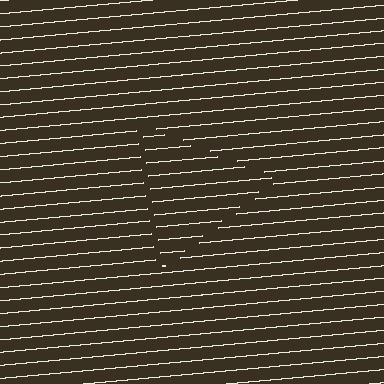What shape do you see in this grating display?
An illusory triangle. The interior of the shape contains the same grating, shifted by half a period — the contour is defined by the phase discontinuity where line-ends from the inner and outer gratings abut.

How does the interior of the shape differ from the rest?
The interior of the shape contains the same grating, shifted by half a period — the contour is defined by the phase discontinuity where line-ends from the inner and outer gratings abut.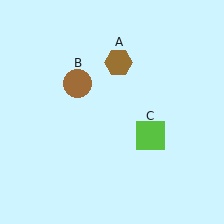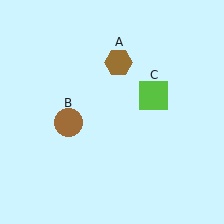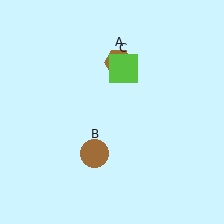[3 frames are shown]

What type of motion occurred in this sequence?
The brown circle (object B), lime square (object C) rotated counterclockwise around the center of the scene.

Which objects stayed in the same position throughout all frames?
Brown hexagon (object A) remained stationary.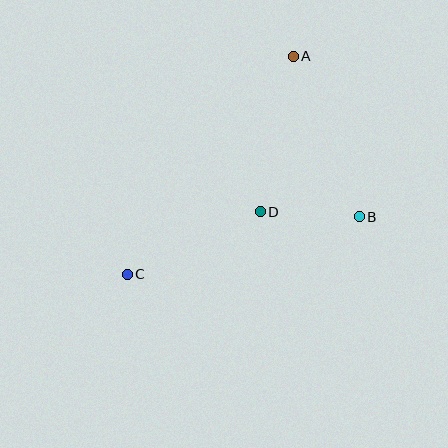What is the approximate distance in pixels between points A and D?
The distance between A and D is approximately 159 pixels.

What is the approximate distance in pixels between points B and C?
The distance between B and C is approximately 239 pixels.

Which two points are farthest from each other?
Points A and C are farthest from each other.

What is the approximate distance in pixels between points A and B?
The distance between A and B is approximately 174 pixels.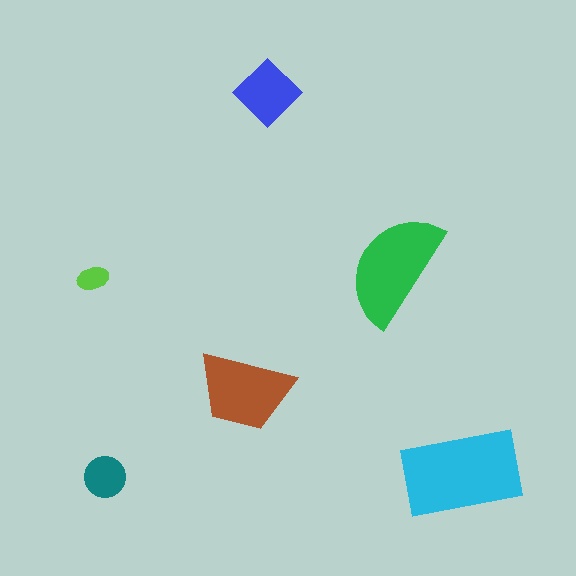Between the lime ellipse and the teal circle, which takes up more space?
The teal circle.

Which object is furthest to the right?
The cyan rectangle is rightmost.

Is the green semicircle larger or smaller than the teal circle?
Larger.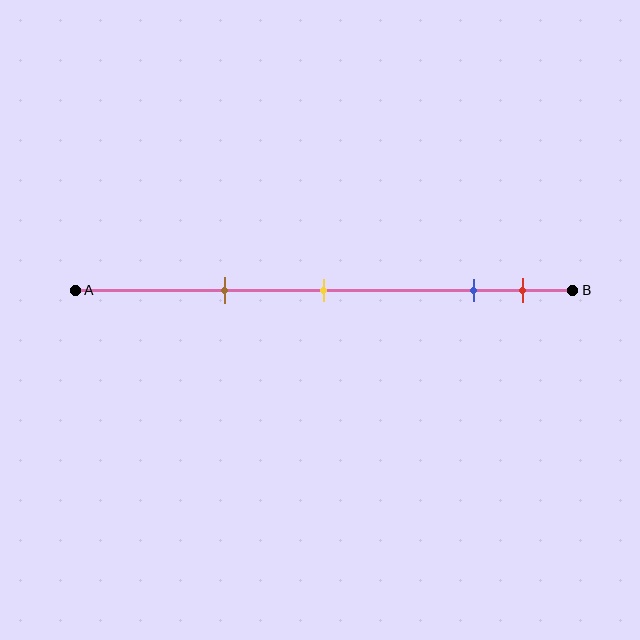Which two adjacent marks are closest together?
The blue and red marks are the closest adjacent pair.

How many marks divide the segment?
There are 4 marks dividing the segment.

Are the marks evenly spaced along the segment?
No, the marks are not evenly spaced.